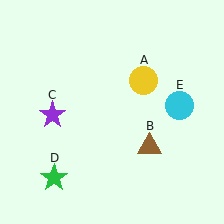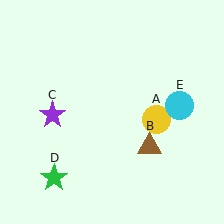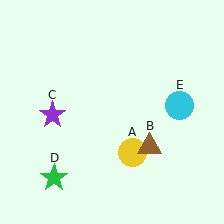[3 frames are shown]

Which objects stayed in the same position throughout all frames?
Brown triangle (object B) and purple star (object C) and green star (object D) and cyan circle (object E) remained stationary.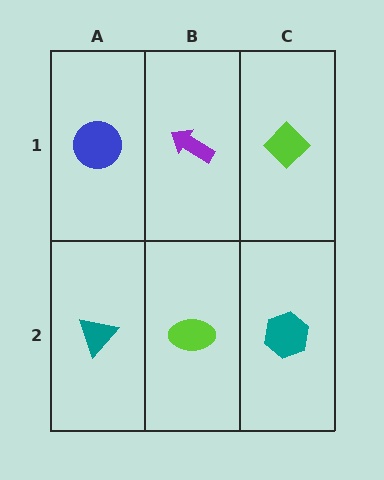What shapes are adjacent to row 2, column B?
A purple arrow (row 1, column B), a teal triangle (row 2, column A), a teal hexagon (row 2, column C).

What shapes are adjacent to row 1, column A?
A teal triangle (row 2, column A), a purple arrow (row 1, column B).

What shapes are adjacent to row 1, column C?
A teal hexagon (row 2, column C), a purple arrow (row 1, column B).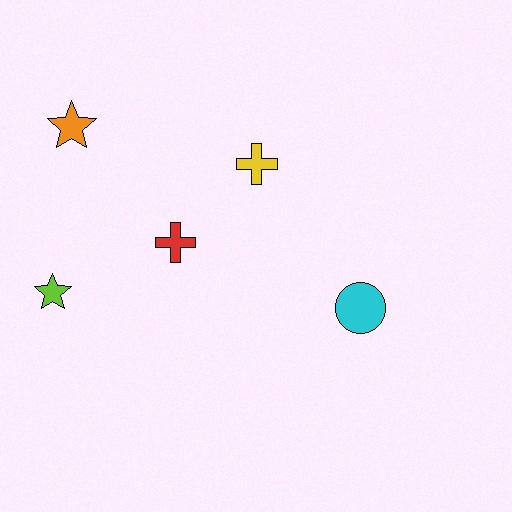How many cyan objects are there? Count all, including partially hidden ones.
There is 1 cyan object.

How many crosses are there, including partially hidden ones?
There are 2 crosses.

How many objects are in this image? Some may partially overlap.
There are 5 objects.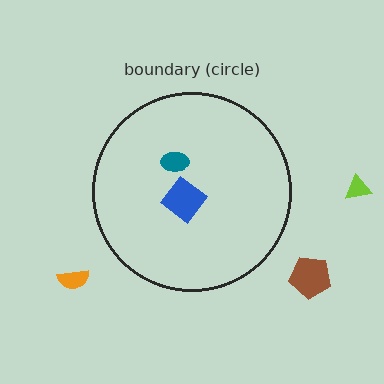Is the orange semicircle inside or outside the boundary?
Outside.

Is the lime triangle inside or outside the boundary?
Outside.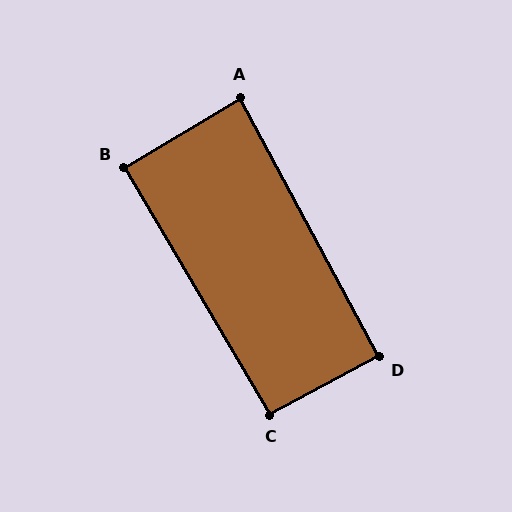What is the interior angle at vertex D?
Approximately 90 degrees (approximately right).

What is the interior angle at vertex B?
Approximately 90 degrees (approximately right).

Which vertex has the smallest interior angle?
A, at approximately 87 degrees.